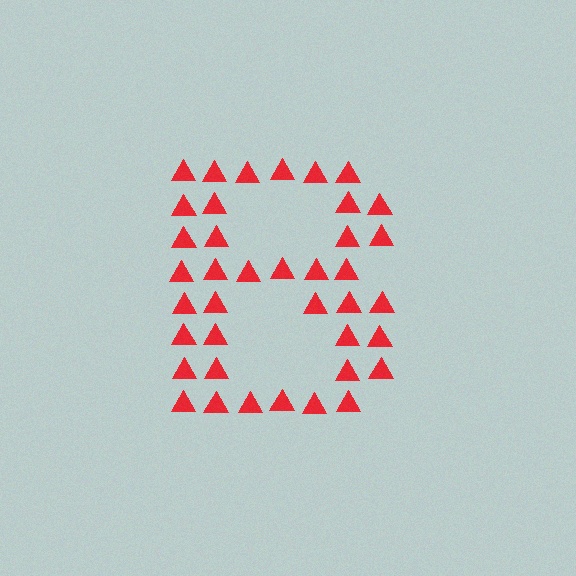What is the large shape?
The large shape is the letter B.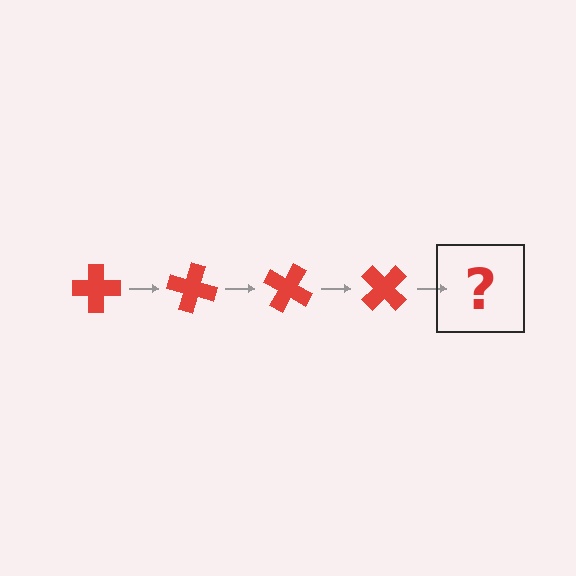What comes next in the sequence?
The next element should be a red cross rotated 60 degrees.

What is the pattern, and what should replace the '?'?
The pattern is that the cross rotates 15 degrees each step. The '?' should be a red cross rotated 60 degrees.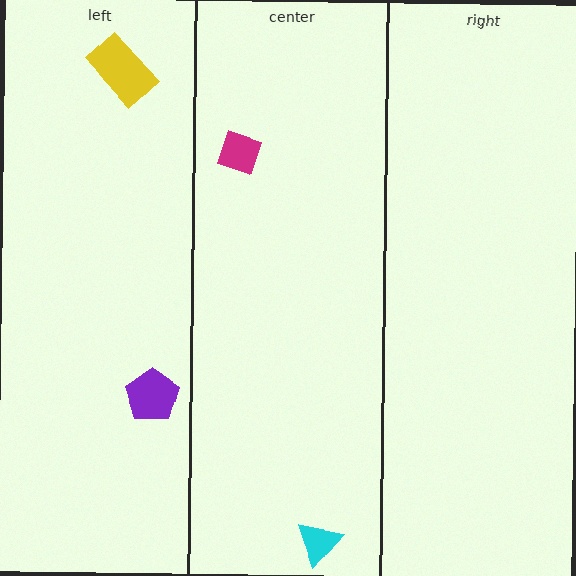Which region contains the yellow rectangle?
The left region.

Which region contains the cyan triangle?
The center region.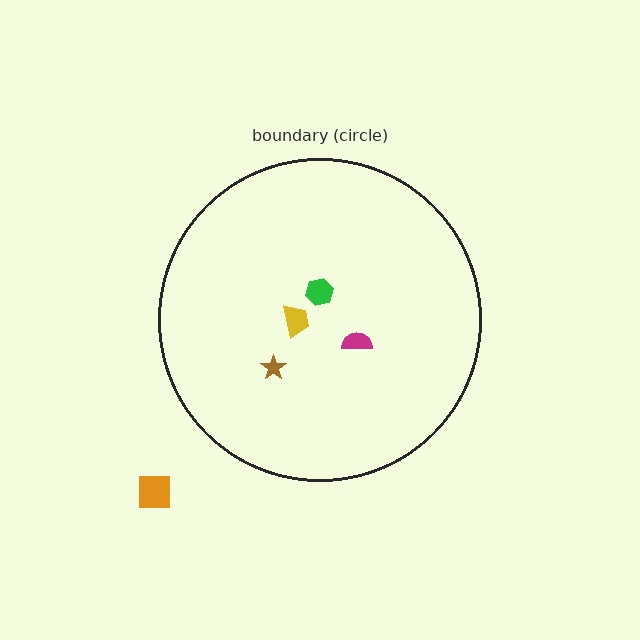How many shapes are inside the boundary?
4 inside, 1 outside.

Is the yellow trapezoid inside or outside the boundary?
Inside.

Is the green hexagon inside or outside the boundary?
Inside.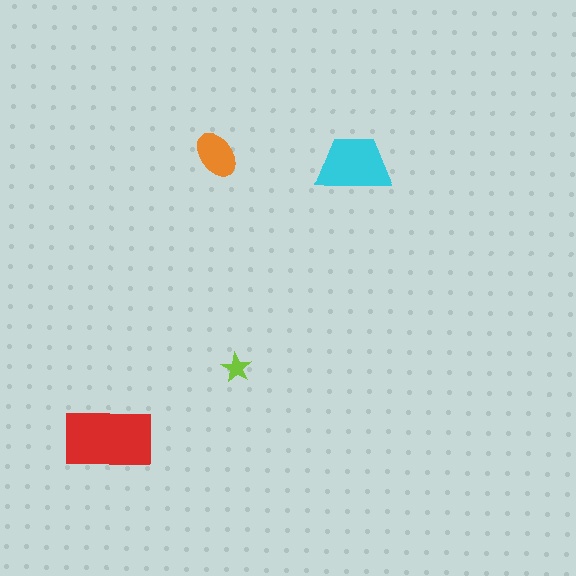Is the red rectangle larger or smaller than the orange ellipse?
Larger.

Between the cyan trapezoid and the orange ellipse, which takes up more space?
The cyan trapezoid.